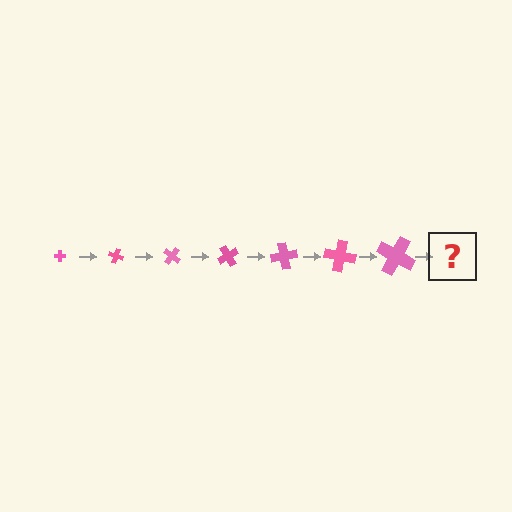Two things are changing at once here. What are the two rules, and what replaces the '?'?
The two rules are that the cross grows larger each step and it rotates 20 degrees each step. The '?' should be a cross, larger than the previous one and rotated 140 degrees from the start.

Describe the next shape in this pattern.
It should be a cross, larger than the previous one and rotated 140 degrees from the start.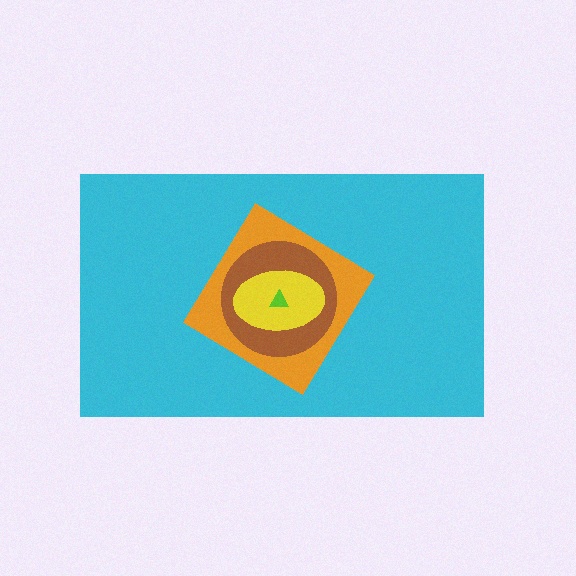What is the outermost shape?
The cyan rectangle.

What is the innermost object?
The lime triangle.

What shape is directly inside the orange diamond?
The brown circle.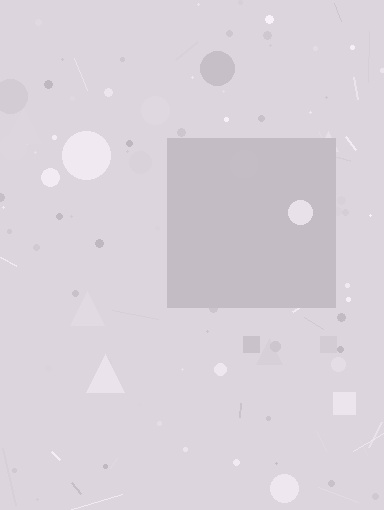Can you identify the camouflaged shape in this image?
The camouflaged shape is a square.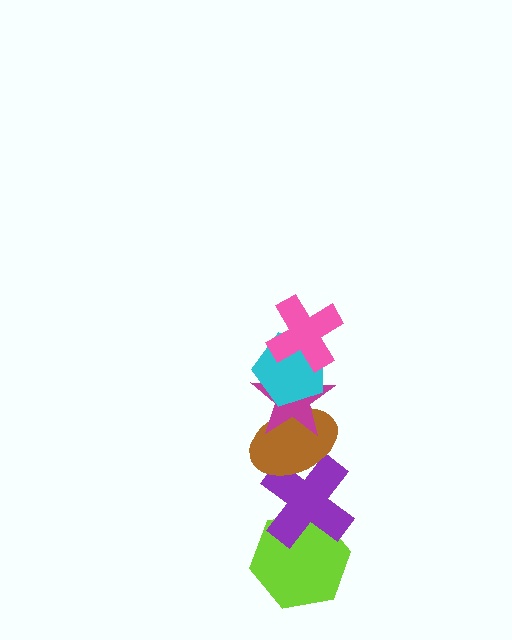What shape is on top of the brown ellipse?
The magenta star is on top of the brown ellipse.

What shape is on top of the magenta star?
The cyan pentagon is on top of the magenta star.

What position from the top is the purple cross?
The purple cross is 5th from the top.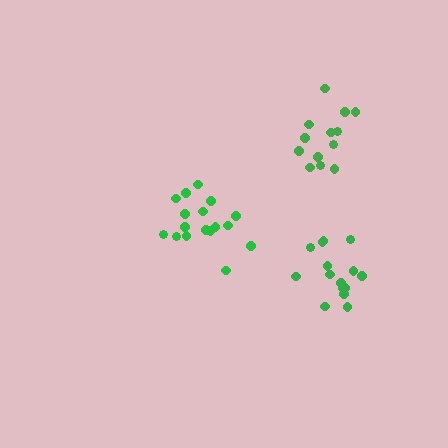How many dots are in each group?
Group 1: 18 dots, Group 2: 13 dots, Group 3: 15 dots (46 total).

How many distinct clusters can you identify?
There are 3 distinct clusters.